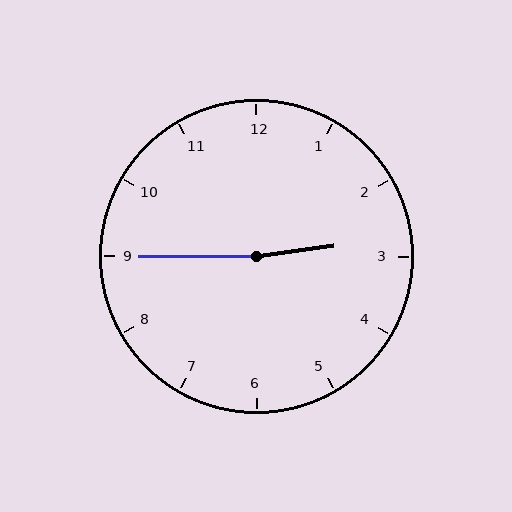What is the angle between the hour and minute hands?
Approximately 172 degrees.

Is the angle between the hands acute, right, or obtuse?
It is obtuse.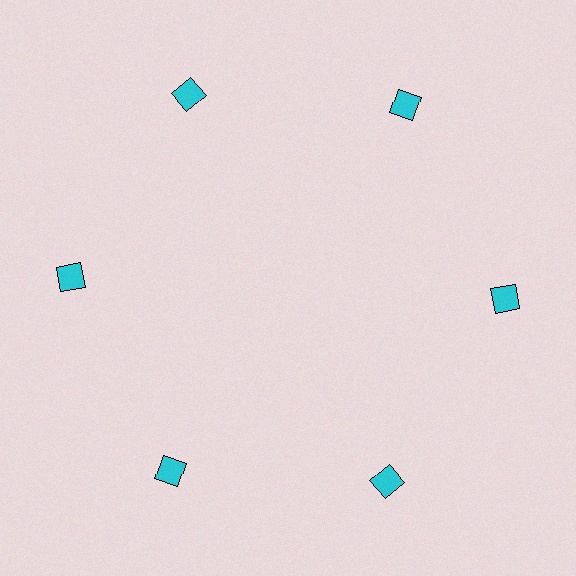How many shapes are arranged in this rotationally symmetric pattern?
There are 6 shapes, arranged in 6 groups of 1.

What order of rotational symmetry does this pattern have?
This pattern has 6-fold rotational symmetry.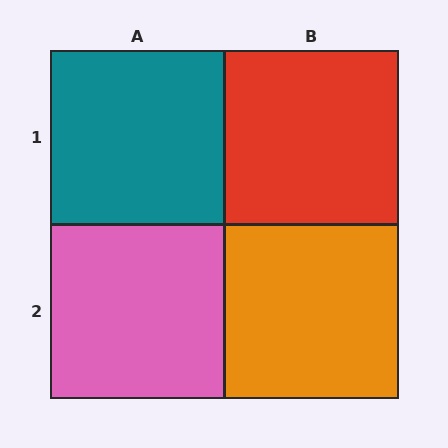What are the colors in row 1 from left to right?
Teal, red.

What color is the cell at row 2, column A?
Pink.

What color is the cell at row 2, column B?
Orange.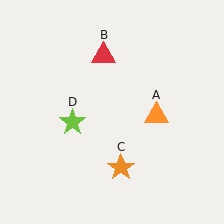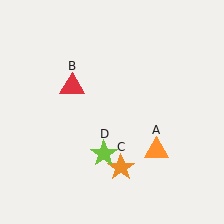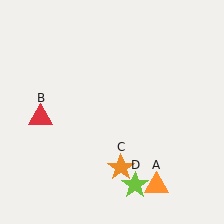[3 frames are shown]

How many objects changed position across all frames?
3 objects changed position: orange triangle (object A), red triangle (object B), lime star (object D).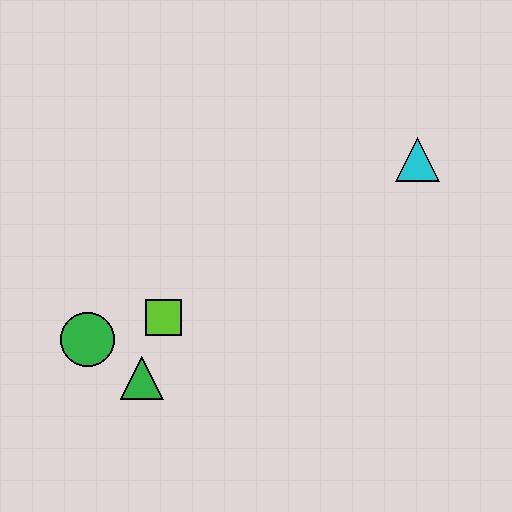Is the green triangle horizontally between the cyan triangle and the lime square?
No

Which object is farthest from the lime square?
The cyan triangle is farthest from the lime square.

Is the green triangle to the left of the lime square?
Yes